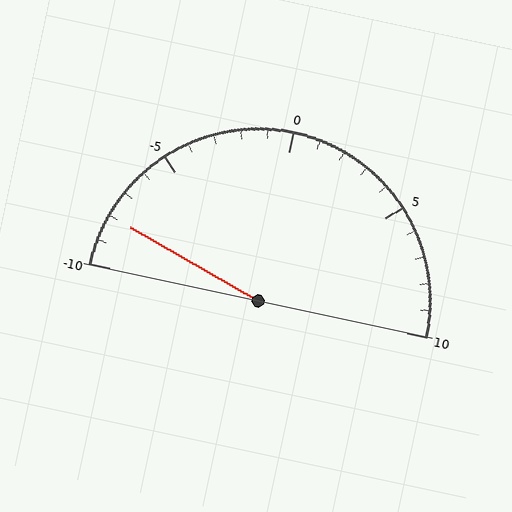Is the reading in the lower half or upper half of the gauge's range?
The reading is in the lower half of the range (-10 to 10).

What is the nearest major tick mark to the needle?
The nearest major tick mark is -10.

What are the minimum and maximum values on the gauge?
The gauge ranges from -10 to 10.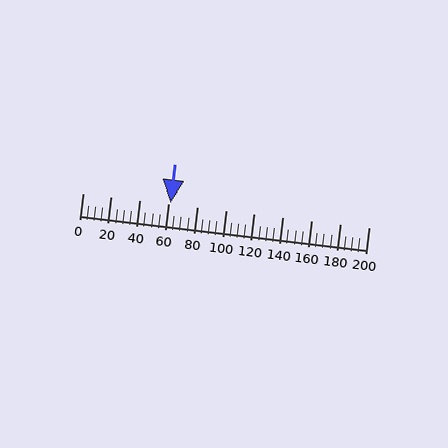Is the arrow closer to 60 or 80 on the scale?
The arrow is closer to 60.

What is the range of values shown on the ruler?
The ruler shows values from 0 to 200.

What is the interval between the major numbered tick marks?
The major tick marks are spaced 20 units apart.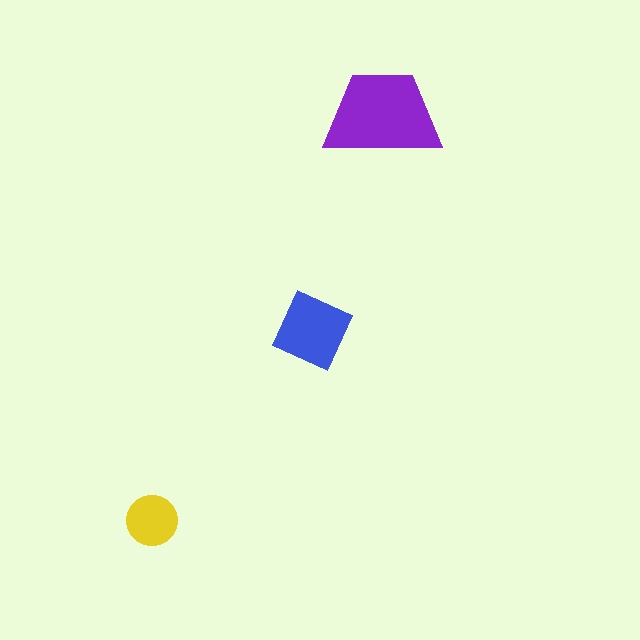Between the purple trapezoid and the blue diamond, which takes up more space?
The purple trapezoid.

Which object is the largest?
The purple trapezoid.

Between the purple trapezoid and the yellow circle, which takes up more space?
The purple trapezoid.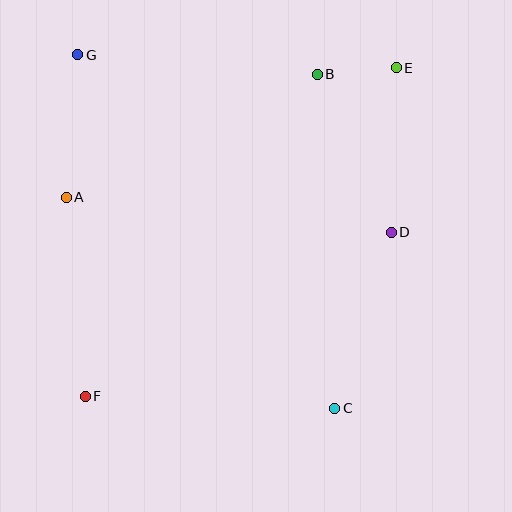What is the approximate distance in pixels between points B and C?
The distance between B and C is approximately 334 pixels.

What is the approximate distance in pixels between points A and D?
The distance between A and D is approximately 327 pixels.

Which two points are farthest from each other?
Points E and F are farthest from each other.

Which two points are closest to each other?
Points B and E are closest to each other.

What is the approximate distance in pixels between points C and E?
The distance between C and E is approximately 346 pixels.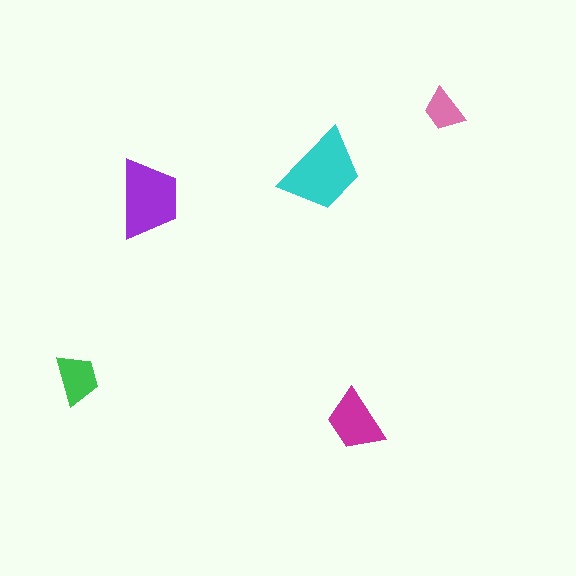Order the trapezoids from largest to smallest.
the cyan one, the purple one, the magenta one, the green one, the pink one.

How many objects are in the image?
There are 5 objects in the image.